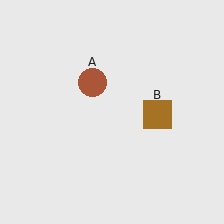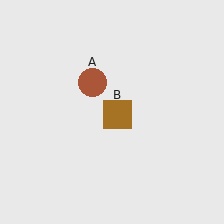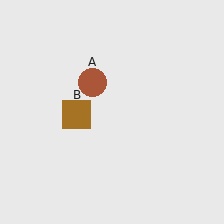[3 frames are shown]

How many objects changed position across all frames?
1 object changed position: brown square (object B).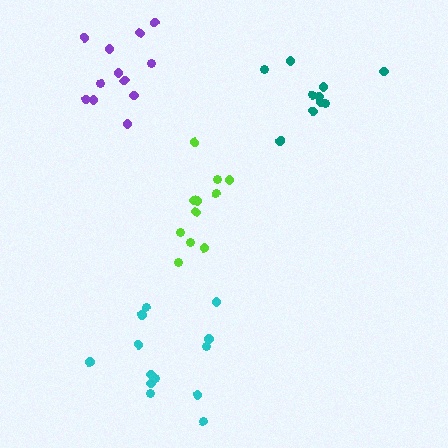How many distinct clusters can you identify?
There are 4 distinct clusters.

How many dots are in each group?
Group 1: 10 dots, Group 2: 12 dots, Group 3: 11 dots, Group 4: 13 dots (46 total).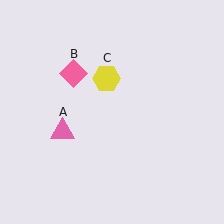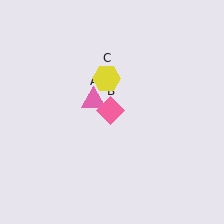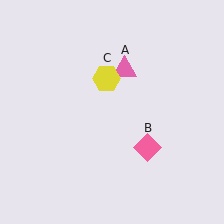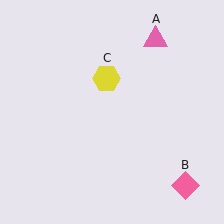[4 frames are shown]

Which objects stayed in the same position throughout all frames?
Yellow hexagon (object C) remained stationary.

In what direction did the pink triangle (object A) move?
The pink triangle (object A) moved up and to the right.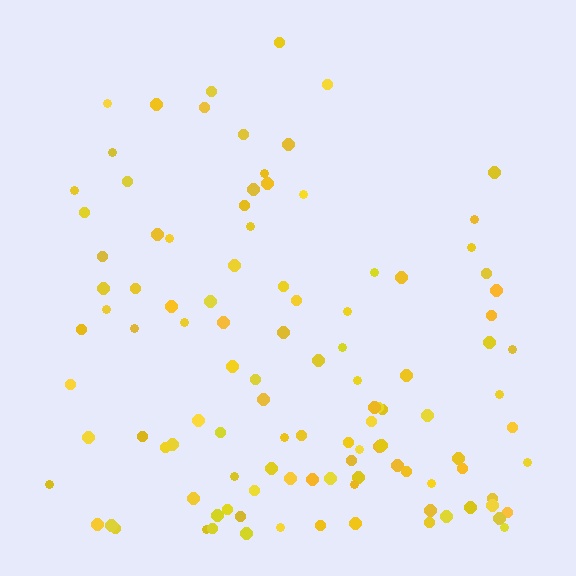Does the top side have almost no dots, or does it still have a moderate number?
Still a moderate number, just noticeably fewer than the bottom.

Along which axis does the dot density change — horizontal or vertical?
Vertical.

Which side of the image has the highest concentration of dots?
The bottom.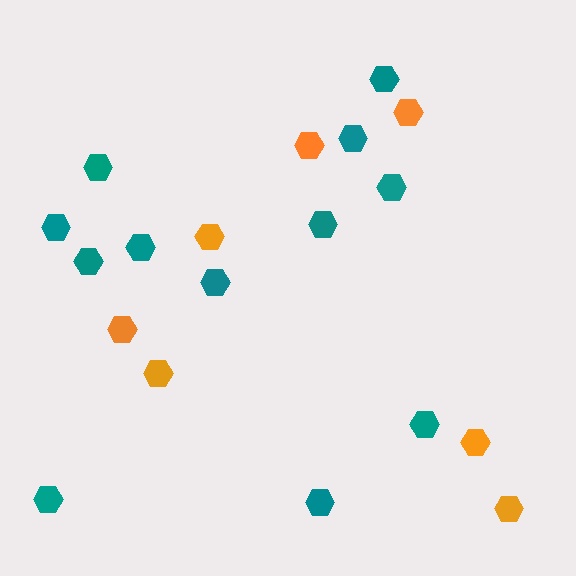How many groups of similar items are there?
There are 2 groups: one group of teal hexagons (12) and one group of orange hexagons (7).